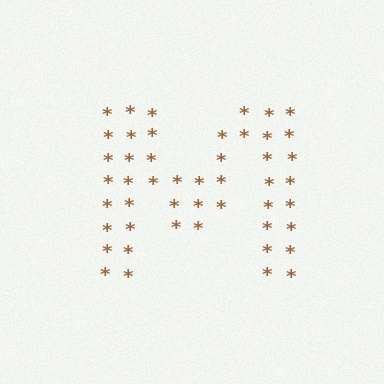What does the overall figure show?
The overall figure shows the letter M.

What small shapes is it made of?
It is made of small asterisks.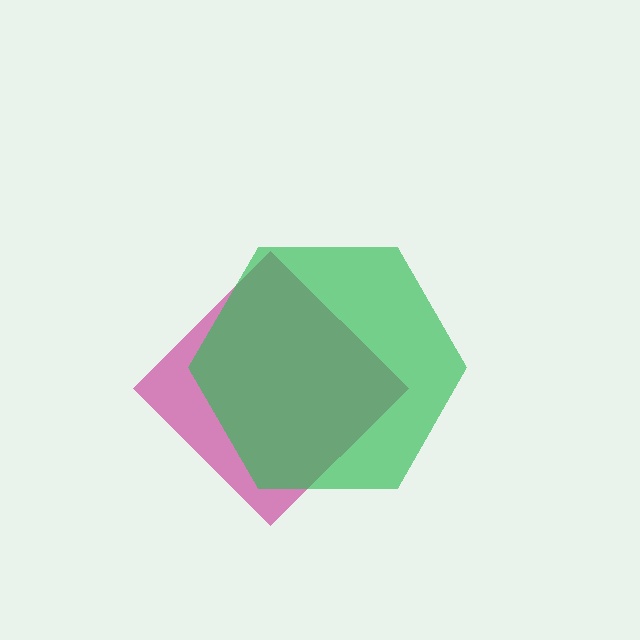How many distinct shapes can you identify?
There are 2 distinct shapes: a magenta diamond, a green hexagon.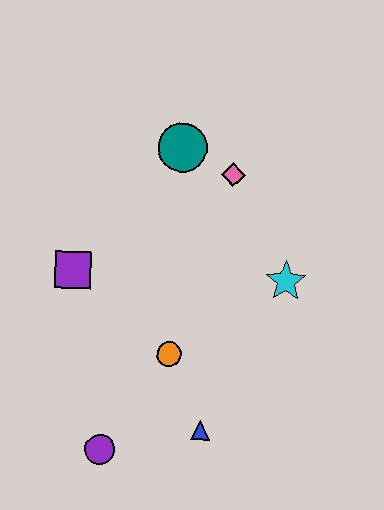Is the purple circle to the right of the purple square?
Yes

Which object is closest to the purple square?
The orange circle is closest to the purple square.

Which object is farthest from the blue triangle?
The teal circle is farthest from the blue triangle.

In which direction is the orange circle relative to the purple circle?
The orange circle is above the purple circle.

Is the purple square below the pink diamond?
Yes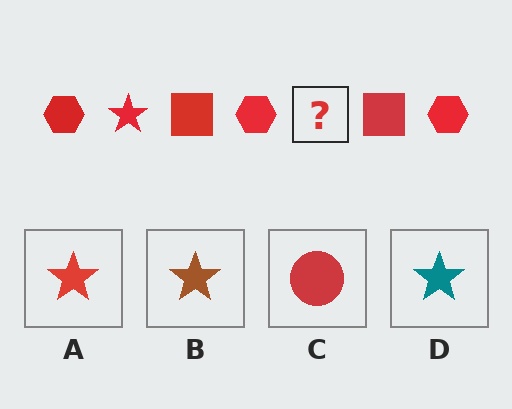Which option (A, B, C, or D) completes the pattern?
A.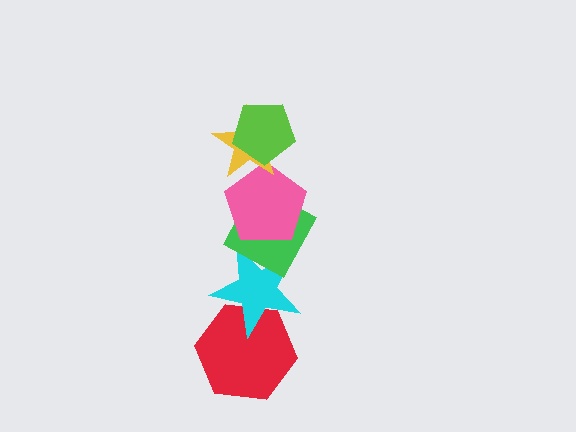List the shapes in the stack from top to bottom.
From top to bottom: the lime pentagon, the yellow star, the pink pentagon, the green diamond, the cyan star, the red hexagon.